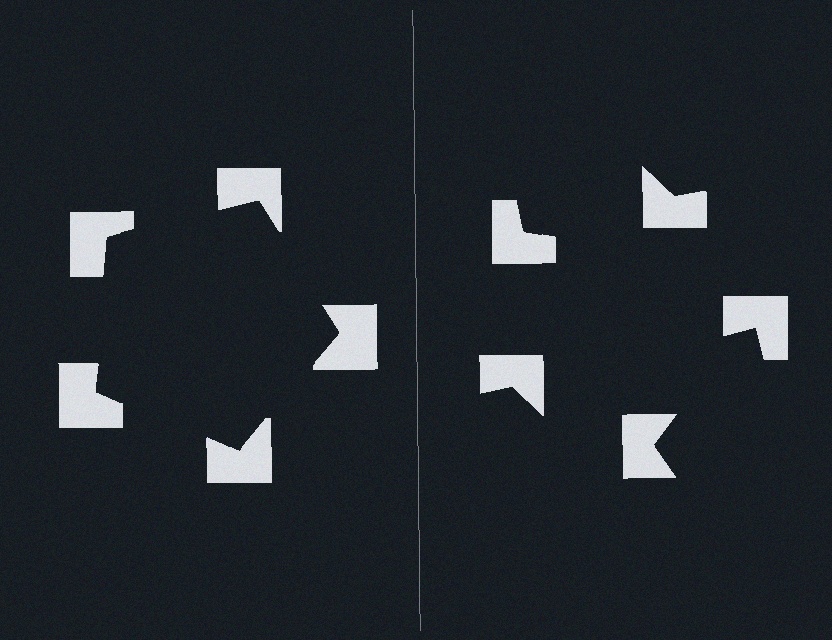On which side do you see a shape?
An illusory pentagon appears on the left side. On the right side the wedge cuts are rotated, so no coherent shape forms.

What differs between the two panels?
The notched squares are positioned identically on both sides; only the wedge orientations differ. On the left they align to a pentagon; on the right they are misaligned.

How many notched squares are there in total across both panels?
10 — 5 on each side.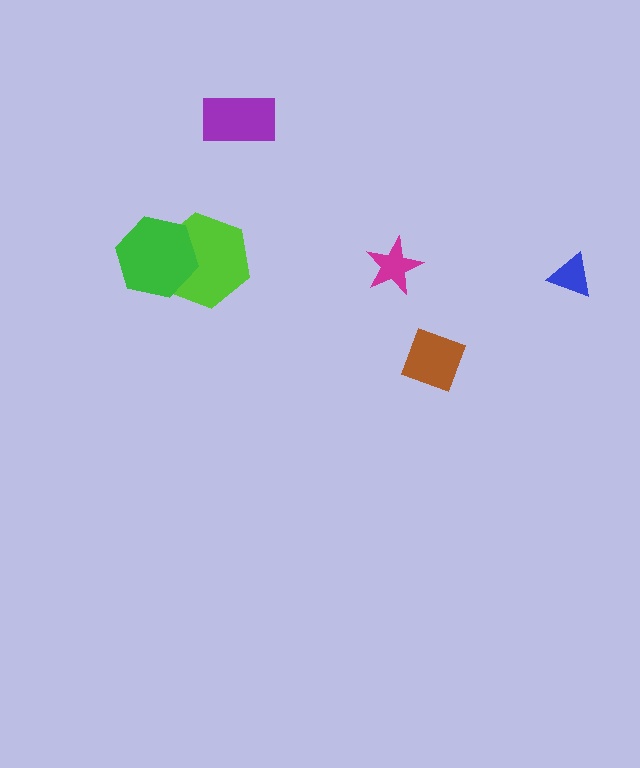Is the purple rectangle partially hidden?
No, no other shape covers it.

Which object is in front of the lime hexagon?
The green hexagon is in front of the lime hexagon.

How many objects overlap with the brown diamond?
0 objects overlap with the brown diamond.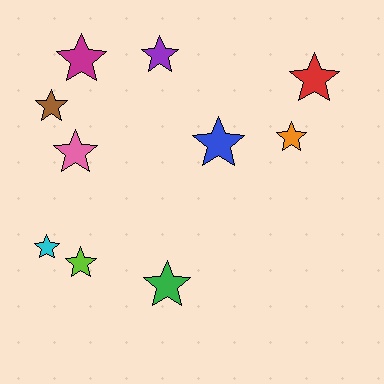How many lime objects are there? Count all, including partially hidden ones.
There is 1 lime object.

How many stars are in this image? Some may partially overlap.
There are 10 stars.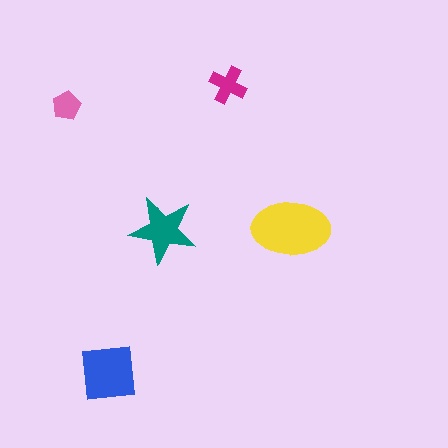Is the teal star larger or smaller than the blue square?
Smaller.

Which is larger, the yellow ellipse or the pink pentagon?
The yellow ellipse.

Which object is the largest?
The yellow ellipse.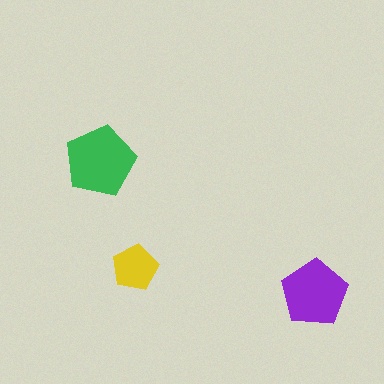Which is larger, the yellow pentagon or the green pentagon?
The green one.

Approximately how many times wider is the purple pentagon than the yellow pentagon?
About 1.5 times wider.